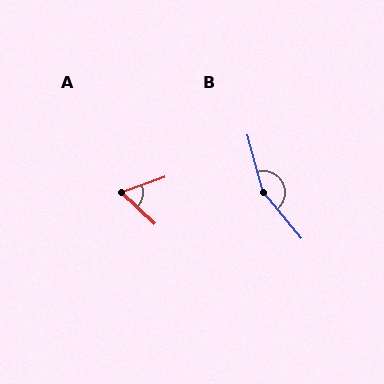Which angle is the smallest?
A, at approximately 63 degrees.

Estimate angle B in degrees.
Approximately 155 degrees.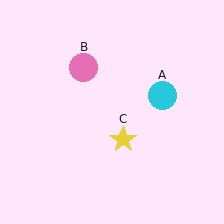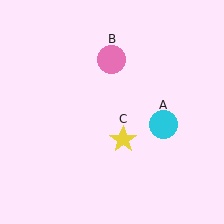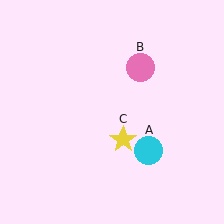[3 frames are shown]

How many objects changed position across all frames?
2 objects changed position: cyan circle (object A), pink circle (object B).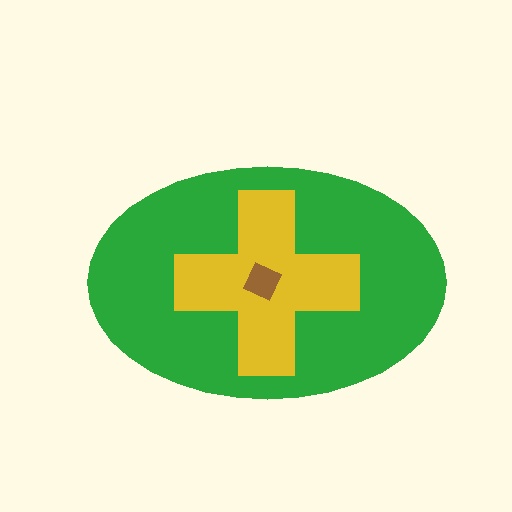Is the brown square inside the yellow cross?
Yes.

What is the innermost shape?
The brown square.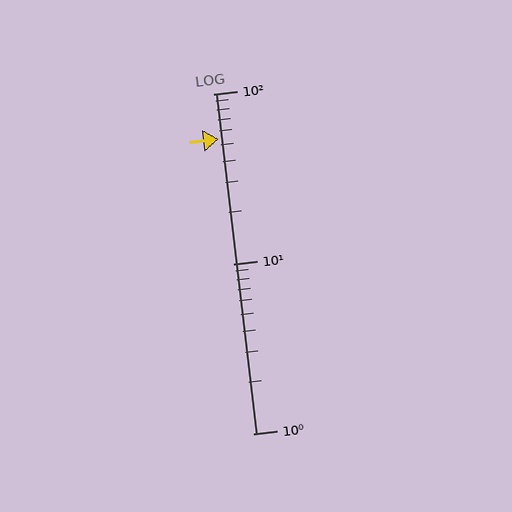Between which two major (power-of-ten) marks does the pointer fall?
The pointer is between 10 and 100.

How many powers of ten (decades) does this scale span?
The scale spans 2 decades, from 1 to 100.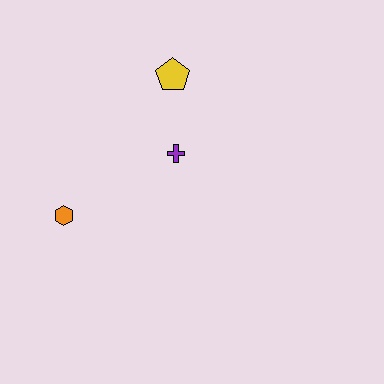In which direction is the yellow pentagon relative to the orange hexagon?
The yellow pentagon is above the orange hexagon.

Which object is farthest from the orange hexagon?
The yellow pentagon is farthest from the orange hexagon.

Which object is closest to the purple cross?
The yellow pentagon is closest to the purple cross.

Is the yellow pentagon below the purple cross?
No